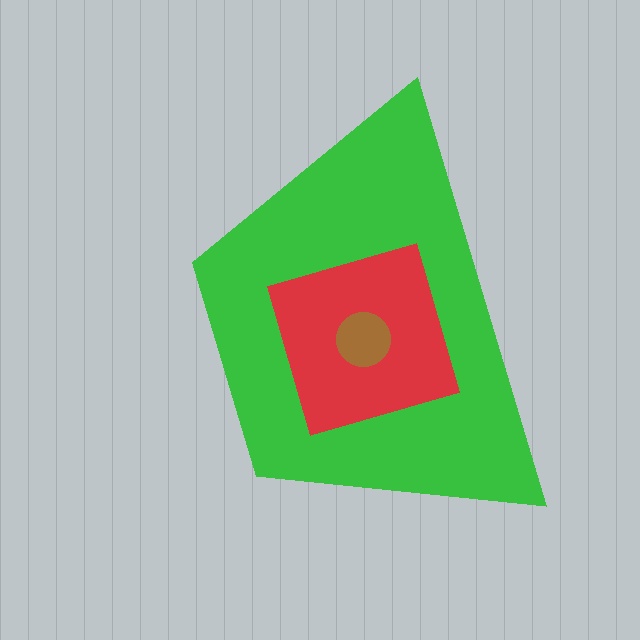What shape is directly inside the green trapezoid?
The red diamond.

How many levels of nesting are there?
3.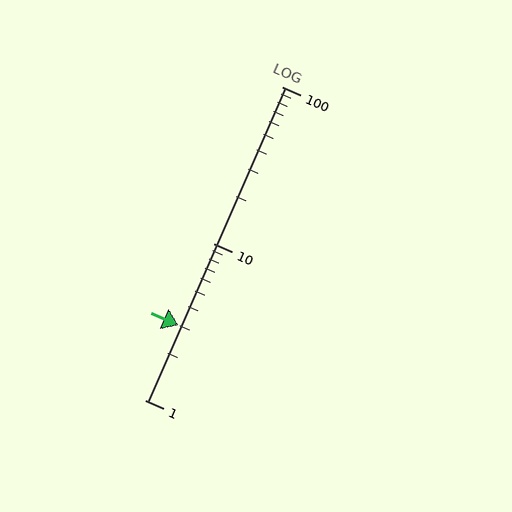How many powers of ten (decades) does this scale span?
The scale spans 2 decades, from 1 to 100.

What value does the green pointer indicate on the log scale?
The pointer indicates approximately 3.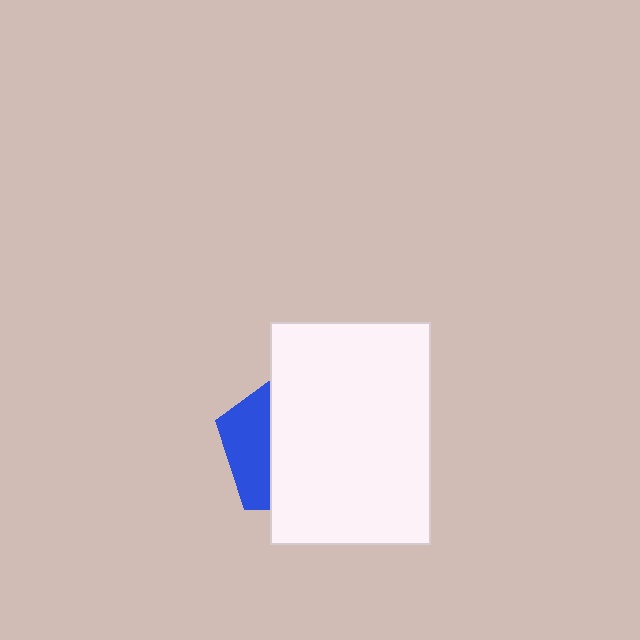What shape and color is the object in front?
The object in front is a white rectangle.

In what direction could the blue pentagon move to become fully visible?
The blue pentagon could move left. That would shift it out from behind the white rectangle entirely.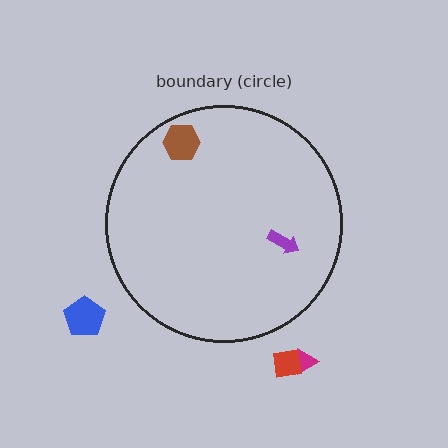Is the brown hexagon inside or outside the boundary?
Inside.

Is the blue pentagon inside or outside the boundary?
Outside.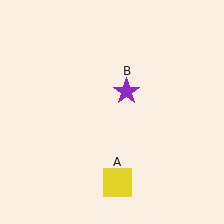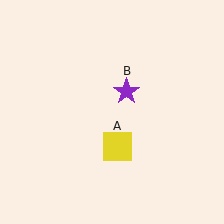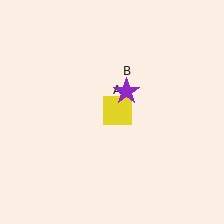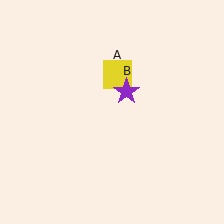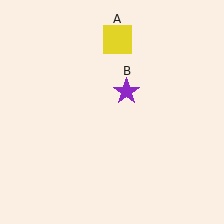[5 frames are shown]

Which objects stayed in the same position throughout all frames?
Purple star (object B) remained stationary.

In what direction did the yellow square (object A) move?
The yellow square (object A) moved up.